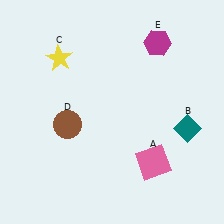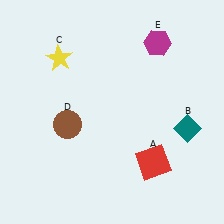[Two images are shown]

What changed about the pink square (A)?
In Image 1, A is pink. In Image 2, it changed to red.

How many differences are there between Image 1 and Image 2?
There is 1 difference between the two images.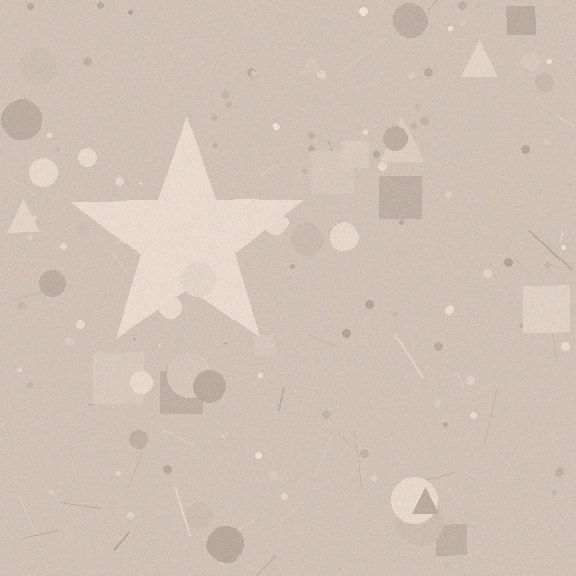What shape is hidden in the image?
A star is hidden in the image.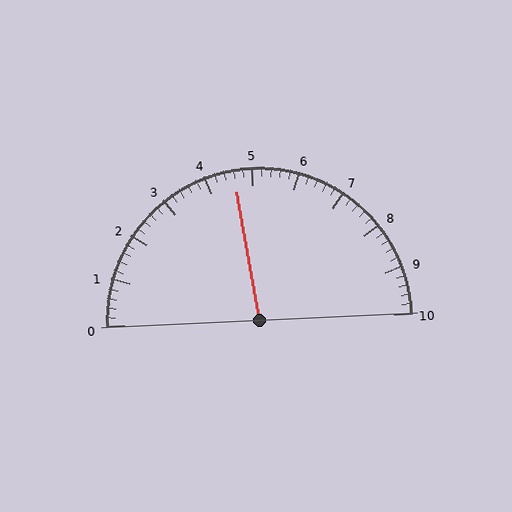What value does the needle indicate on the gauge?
The needle indicates approximately 4.6.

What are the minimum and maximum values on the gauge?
The gauge ranges from 0 to 10.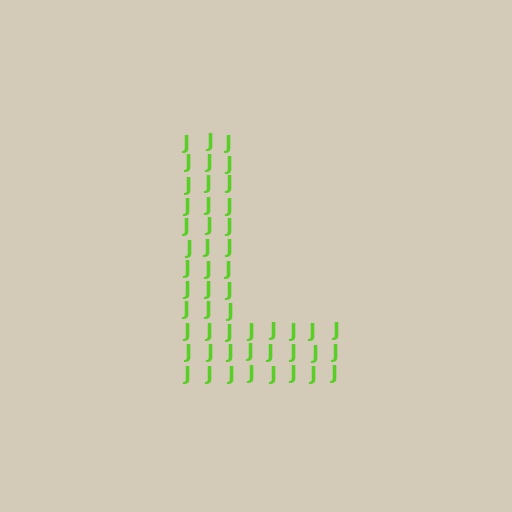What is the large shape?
The large shape is the letter L.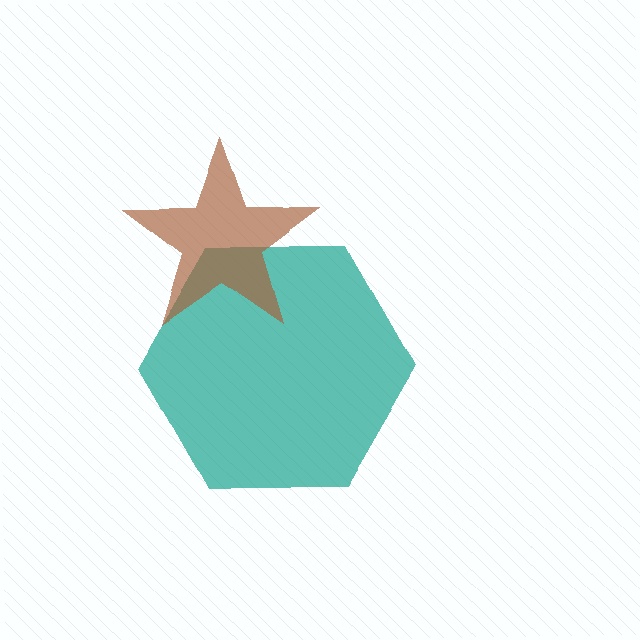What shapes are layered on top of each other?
The layered shapes are: a teal hexagon, a brown star.